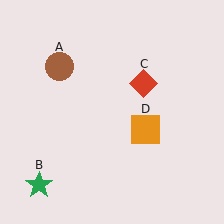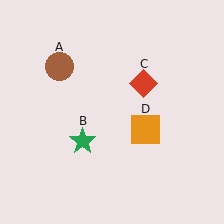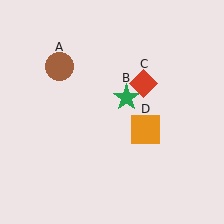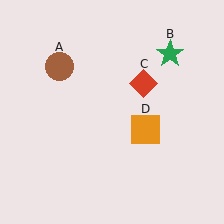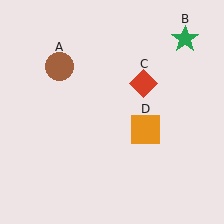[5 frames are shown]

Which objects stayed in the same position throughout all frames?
Brown circle (object A) and red diamond (object C) and orange square (object D) remained stationary.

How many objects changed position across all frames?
1 object changed position: green star (object B).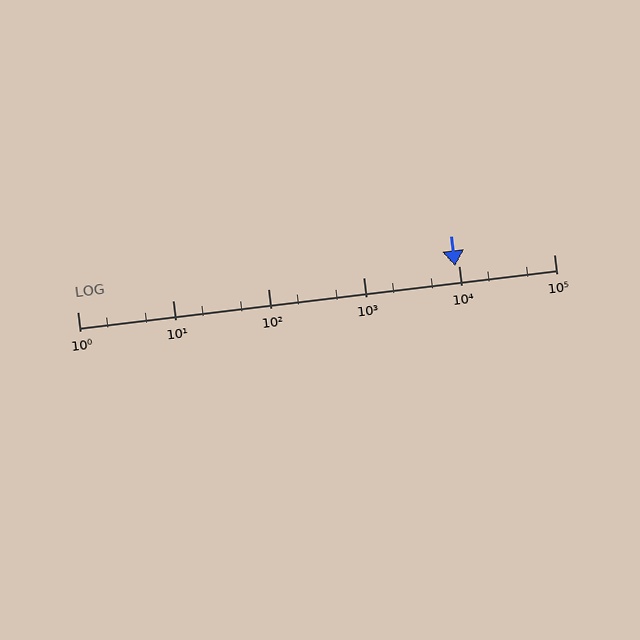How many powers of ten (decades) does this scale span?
The scale spans 5 decades, from 1 to 100000.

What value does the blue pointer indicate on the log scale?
The pointer indicates approximately 9200.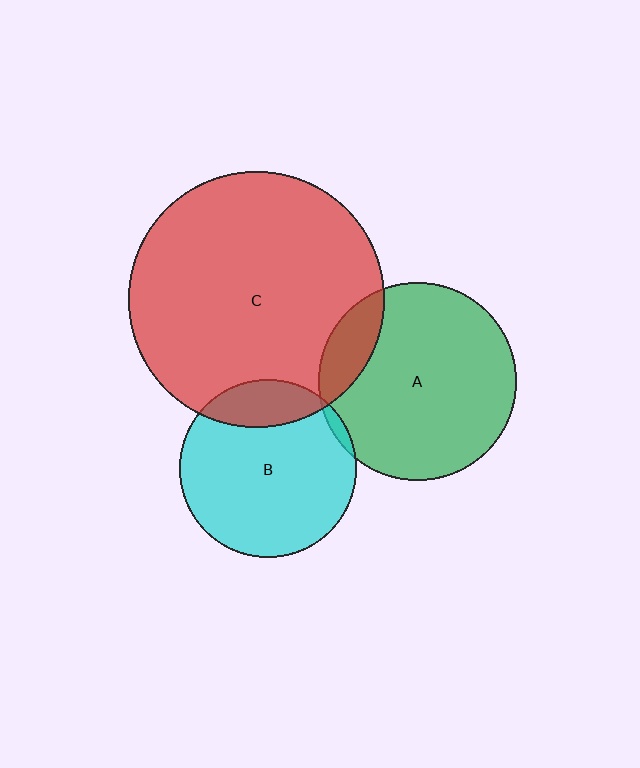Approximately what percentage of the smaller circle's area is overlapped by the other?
Approximately 15%.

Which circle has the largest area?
Circle C (red).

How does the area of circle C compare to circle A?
Approximately 1.7 times.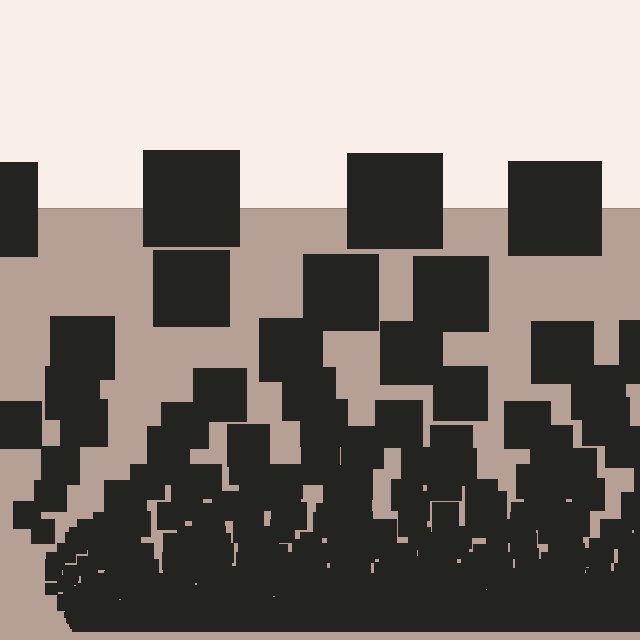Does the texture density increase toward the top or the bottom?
Density increases toward the bottom.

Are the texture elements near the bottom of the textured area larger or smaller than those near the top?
Smaller. The gradient is inverted — elements near the bottom are smaller and denser.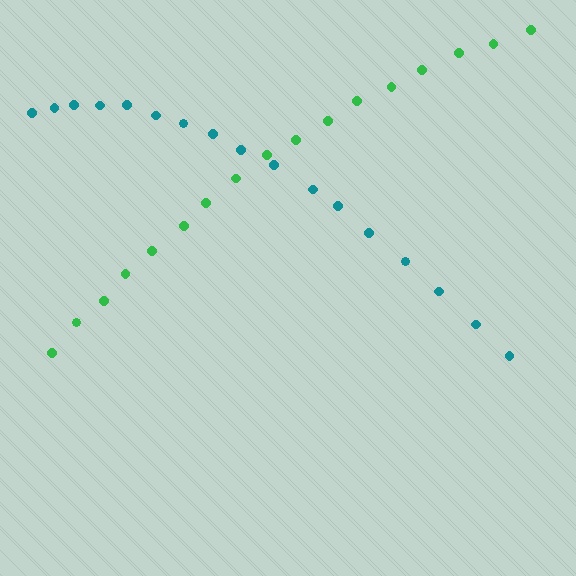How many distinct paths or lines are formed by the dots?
There are 2 distinct paths.